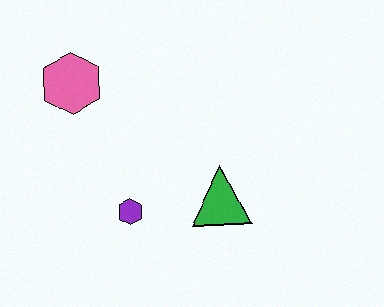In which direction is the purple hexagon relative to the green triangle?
The purple hexagon is to the left of the green triangle.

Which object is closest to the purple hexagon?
The green triangle is closest to the purple hexagon.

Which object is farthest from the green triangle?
The pink hexagon is farthest from the green triangle.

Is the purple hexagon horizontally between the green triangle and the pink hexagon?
Yes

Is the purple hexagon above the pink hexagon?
No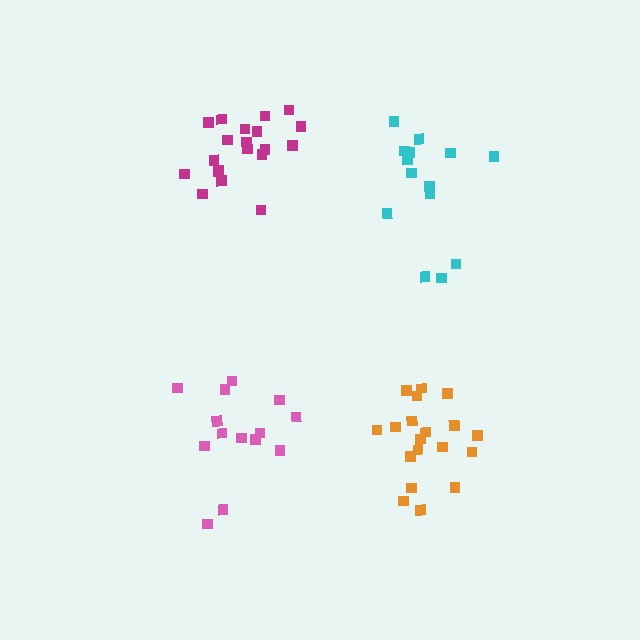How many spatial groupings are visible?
There are 4 spatial groupings.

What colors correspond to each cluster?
The clusters are colored: magenta, orange, pink, cyan.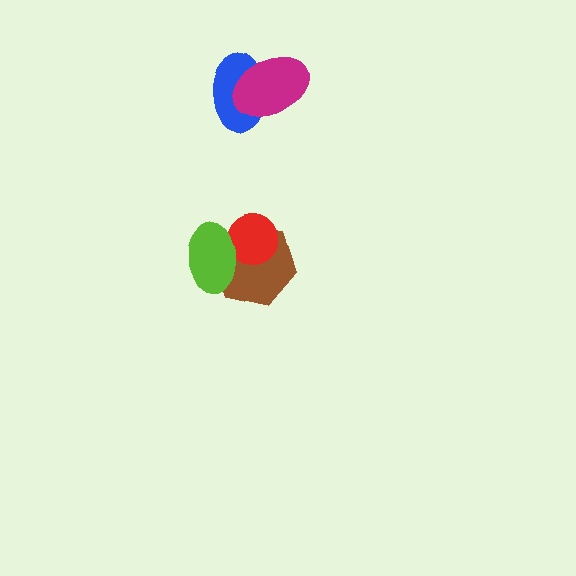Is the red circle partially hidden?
Yes, it is partially covered by another shape.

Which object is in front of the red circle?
The lime ellipse is in front of the red circle.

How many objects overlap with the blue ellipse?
1 object overlaps with the blue ellipse.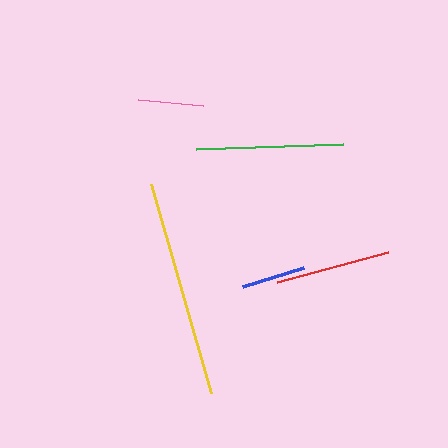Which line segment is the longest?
The yellow line is the longest at approximately 217 pixels.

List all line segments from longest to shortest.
From longest to shortest: yellow, green, red, pink, blue.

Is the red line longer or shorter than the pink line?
The red line is longer than the pink line.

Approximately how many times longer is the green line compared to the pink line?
The green line is approximately 2.2 times the length of the pink line.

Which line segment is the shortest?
The blue line is the shortest at approximately 63 pixels.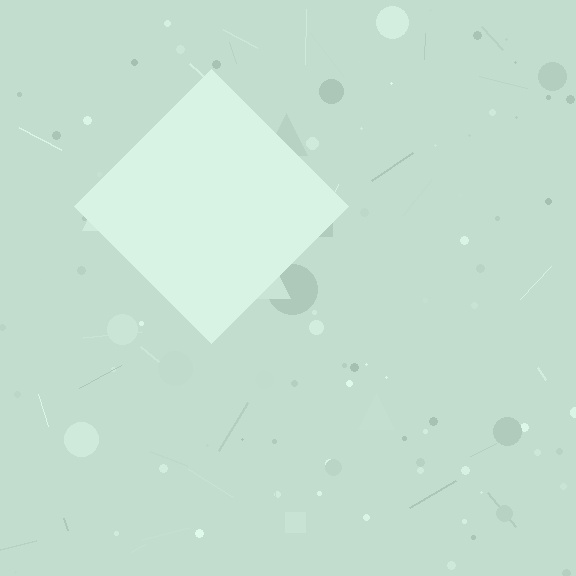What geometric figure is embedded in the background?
A diamond is embedded in the background.